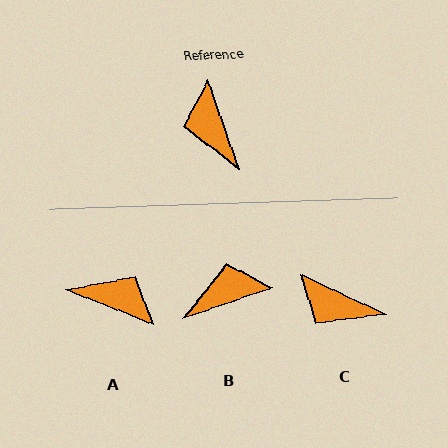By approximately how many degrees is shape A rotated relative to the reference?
Approximately 131 degrees clockwise.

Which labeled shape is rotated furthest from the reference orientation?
A, about 131 degrees away.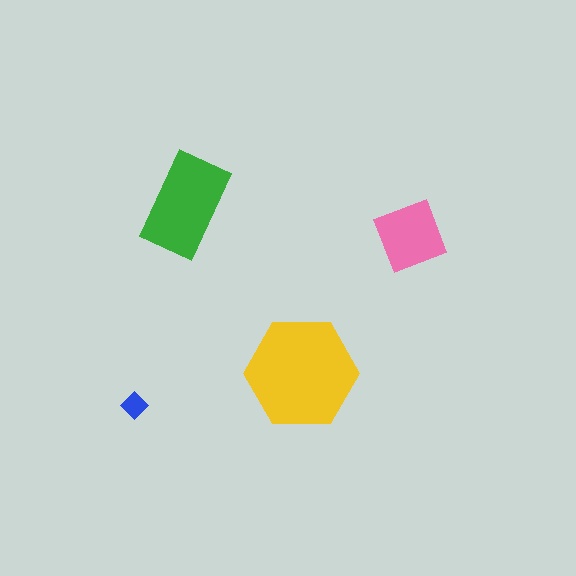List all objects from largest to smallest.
The yellow hexagon, the green rectangle, the pink square, the blue diamond.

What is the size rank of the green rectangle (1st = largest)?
2nd.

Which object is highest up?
The green rectangle is topmost.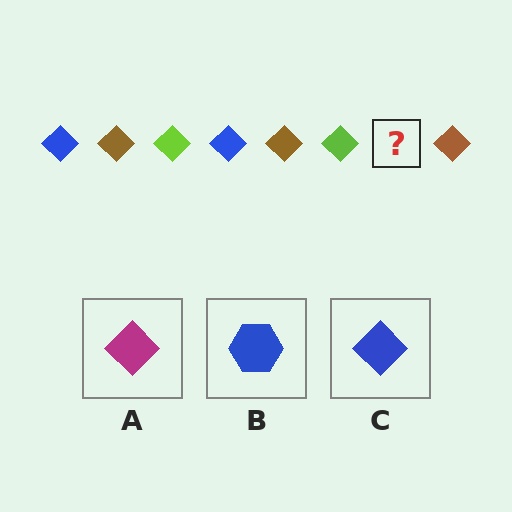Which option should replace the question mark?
Option C.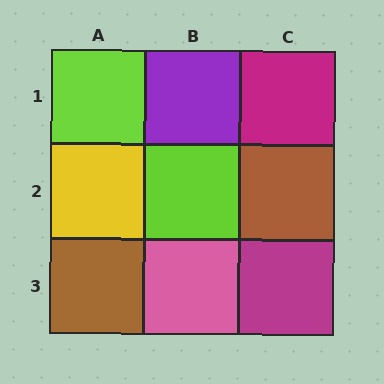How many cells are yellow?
1 cell is yellow.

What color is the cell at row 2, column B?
Lime.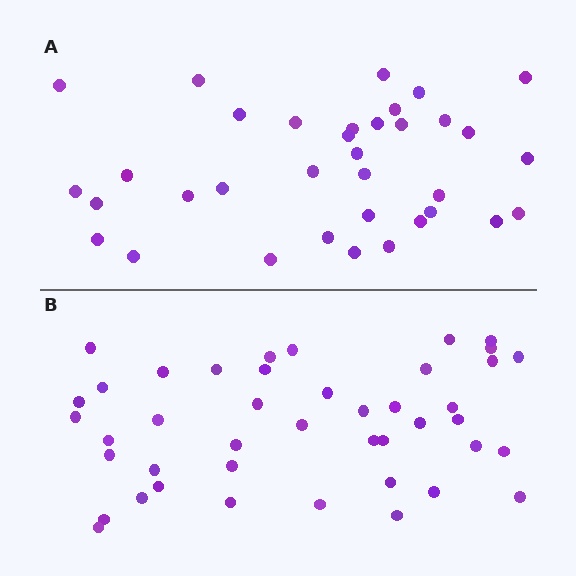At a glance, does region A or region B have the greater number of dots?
Region B (the bottom region) has more dots.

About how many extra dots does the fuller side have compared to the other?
Region B has roughly 8 or so more dots than region A.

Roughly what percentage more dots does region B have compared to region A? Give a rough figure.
About 25% more.